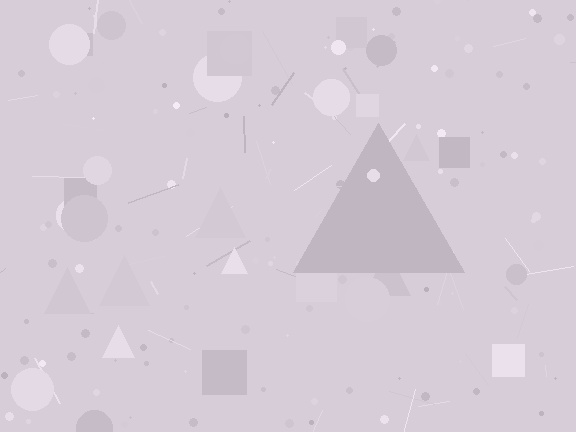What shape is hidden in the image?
A triangle is hidden in the image.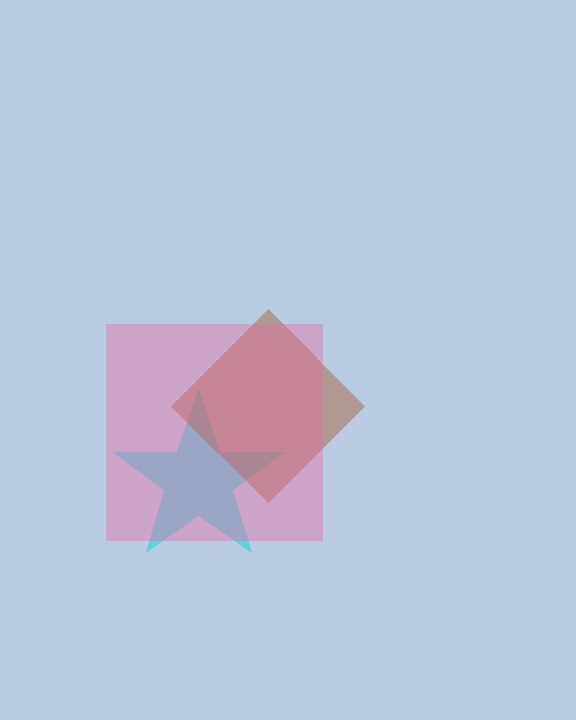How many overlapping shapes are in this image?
There are 3 overlapping shapes in the image.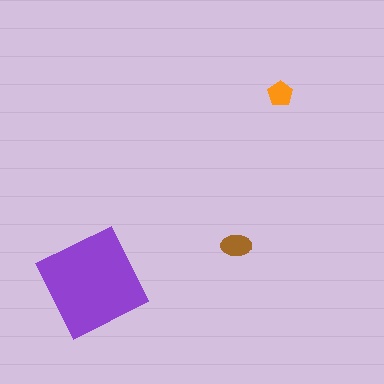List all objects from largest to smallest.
The purple square, the brown ellipse, the orange pentagon.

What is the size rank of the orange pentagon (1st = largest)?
3rd.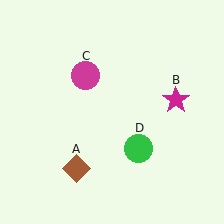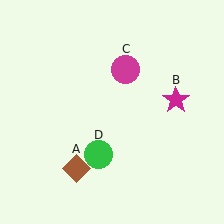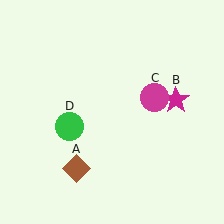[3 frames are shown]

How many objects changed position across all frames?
2 objects changed position: magenta circle (object C), green circle (object D).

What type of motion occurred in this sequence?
The magenta circle (object C), green circle (object D) rotated clockwise around the center of the scene.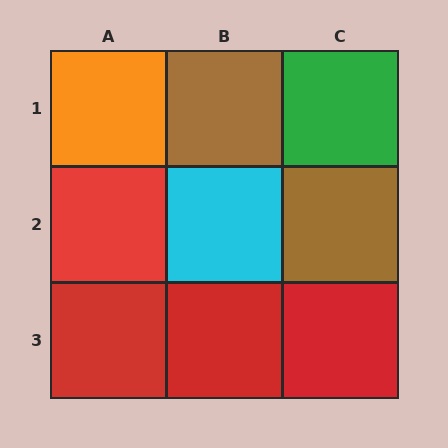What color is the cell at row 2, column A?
Red.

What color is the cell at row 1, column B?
Brown.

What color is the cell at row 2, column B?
Cyan.